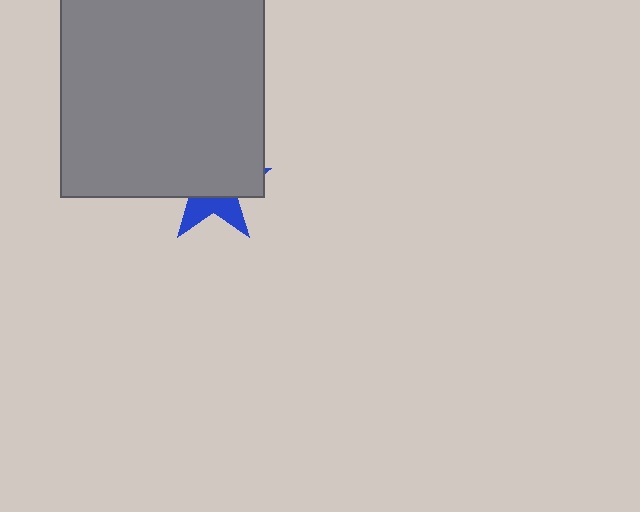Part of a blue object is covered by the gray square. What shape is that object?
It is a star.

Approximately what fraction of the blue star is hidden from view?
Roughly 66% of the blue star is hidden behind the gray square.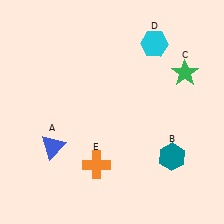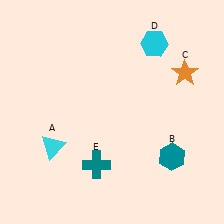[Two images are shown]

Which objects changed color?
A changed from blue to cyan. C changed from green to orange. E changed from orange to teal.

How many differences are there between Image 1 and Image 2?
There are 3 differences between the two images.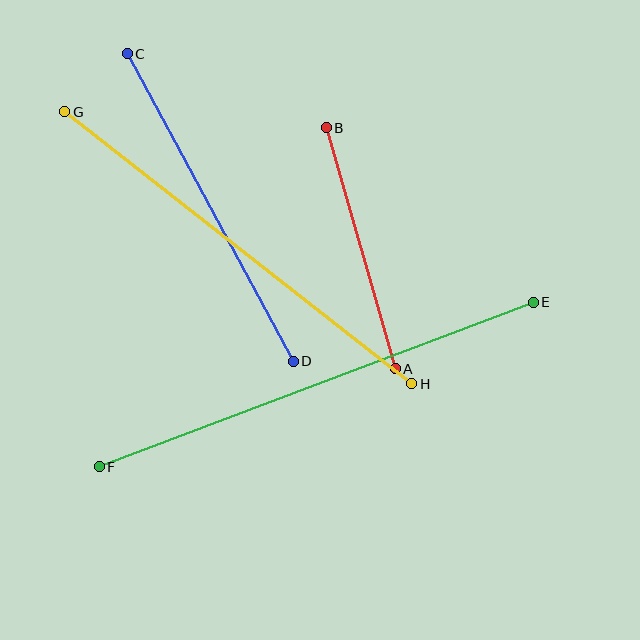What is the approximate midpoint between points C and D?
The midpoint is at approximately (210, 208) pixels.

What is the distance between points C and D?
The distance is approximately 349 pixels.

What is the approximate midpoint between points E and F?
The midpoint is at approximately (316, 384) pixels.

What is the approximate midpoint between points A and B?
The midpoint is at approximately (361, 248) pixels.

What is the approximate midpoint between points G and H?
The midpoint is at approximately (238, 248) pixels.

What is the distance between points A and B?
The distance is approximately 251 pixels.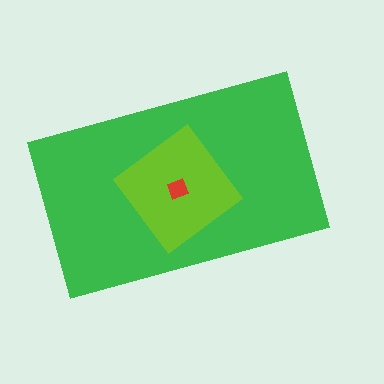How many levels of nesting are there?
3.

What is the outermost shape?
The green rectangle.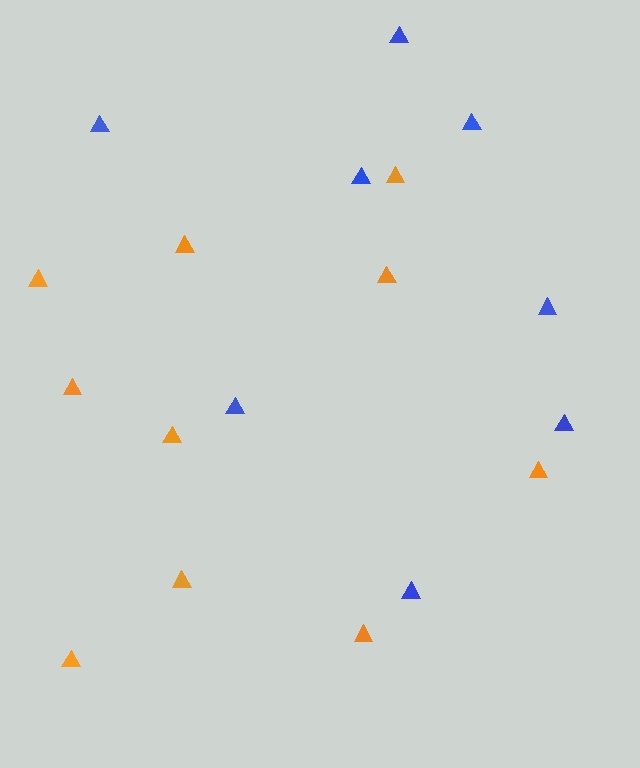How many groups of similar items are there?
There are 2 groups: one group of blue triangles (8) and one group of orange triangles (10).